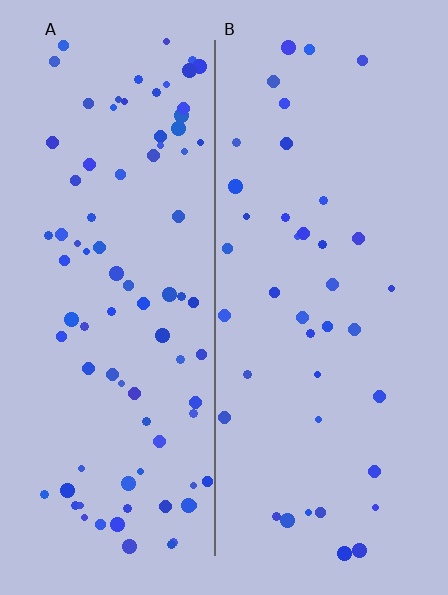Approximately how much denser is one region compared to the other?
Approximately 2.2× — region A over region B.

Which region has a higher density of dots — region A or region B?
A (the left).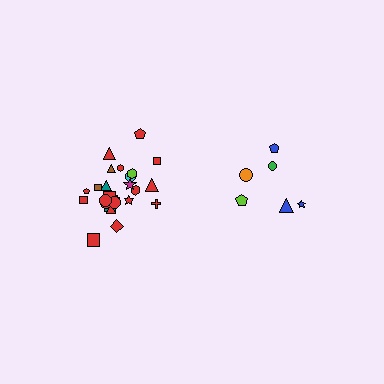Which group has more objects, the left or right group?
The left group.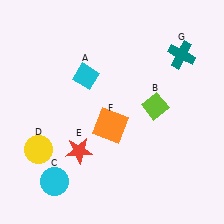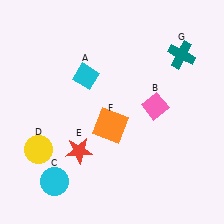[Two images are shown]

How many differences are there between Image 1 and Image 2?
There is 1 difference between the two images.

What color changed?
The diamond (B) changed from lime in Image 1 to pink in Image 2.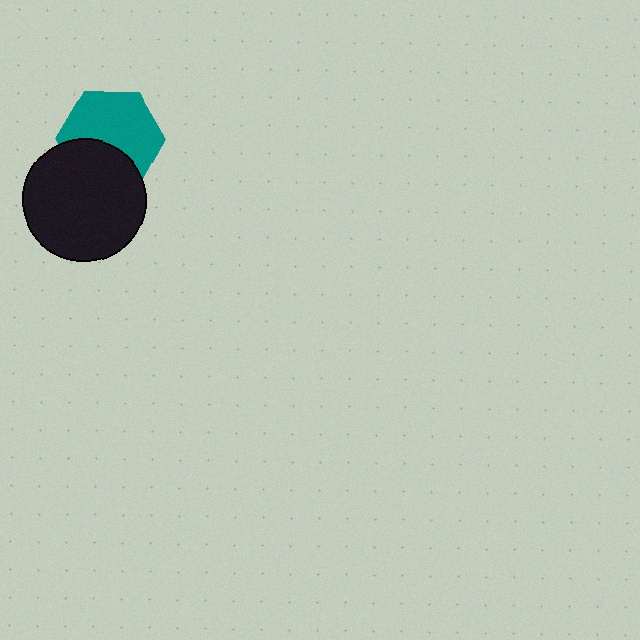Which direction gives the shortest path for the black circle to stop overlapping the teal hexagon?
Moving down gives the shortest separation.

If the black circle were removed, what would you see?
You would see the complete teal hexagon.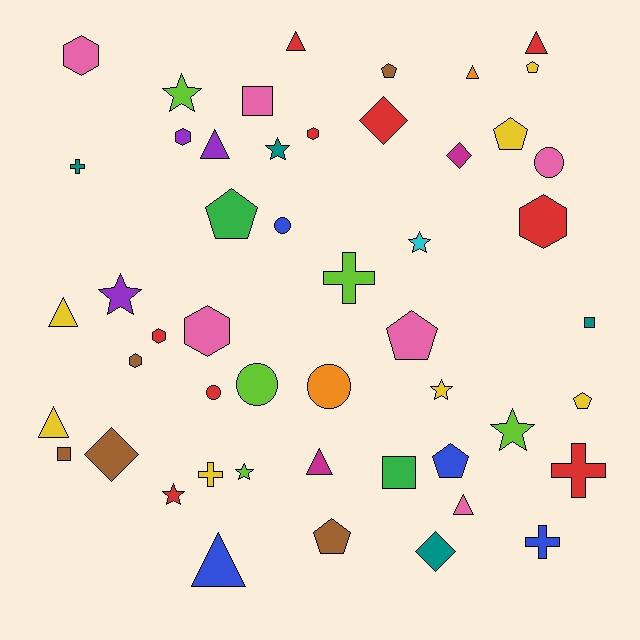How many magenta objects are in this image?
There are 2 magenta objects.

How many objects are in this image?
There are 50 objects.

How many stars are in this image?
There are 8 stars.